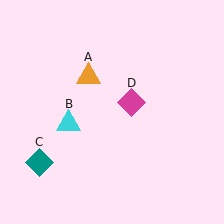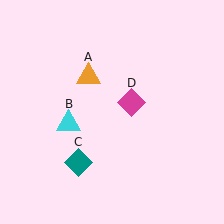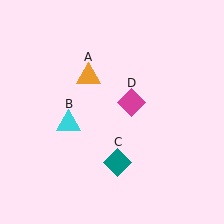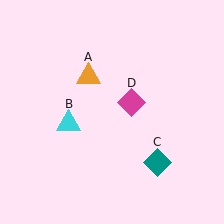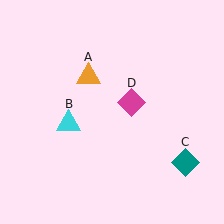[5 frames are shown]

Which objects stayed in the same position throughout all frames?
Orange triangle (object A) and cyan triangle (object B) and magenta diamond (object D) remained stationary.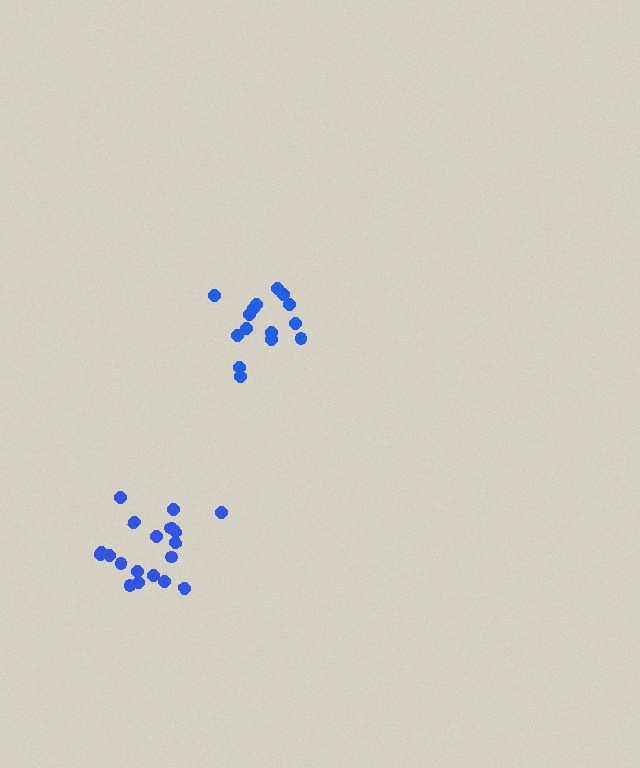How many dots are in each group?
Group 1: 15 dots, Group 2: 19 dots (34 total).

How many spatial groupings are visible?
There are 2 spatial groupings.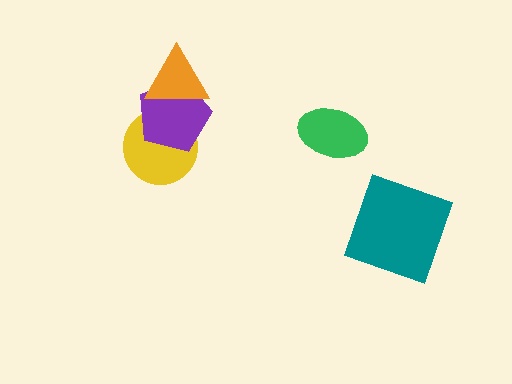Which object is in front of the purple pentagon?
The orange triangle is in front of the purple pentagon.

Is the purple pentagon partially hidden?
Yes, it is partially covered by another shape.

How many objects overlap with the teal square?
0 objects overlap with the teal square.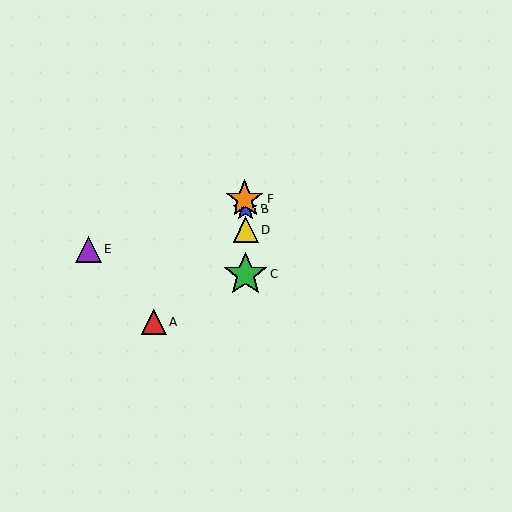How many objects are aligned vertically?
4 objects (B, C, D, F) are aligned vertically.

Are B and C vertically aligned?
Yes, both are at x≈245.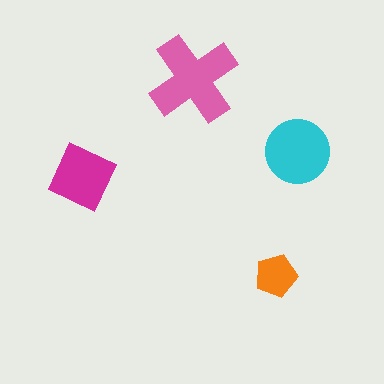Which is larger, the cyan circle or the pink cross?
The pink cross.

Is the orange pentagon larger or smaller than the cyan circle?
Smaller.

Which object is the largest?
The pink cross.